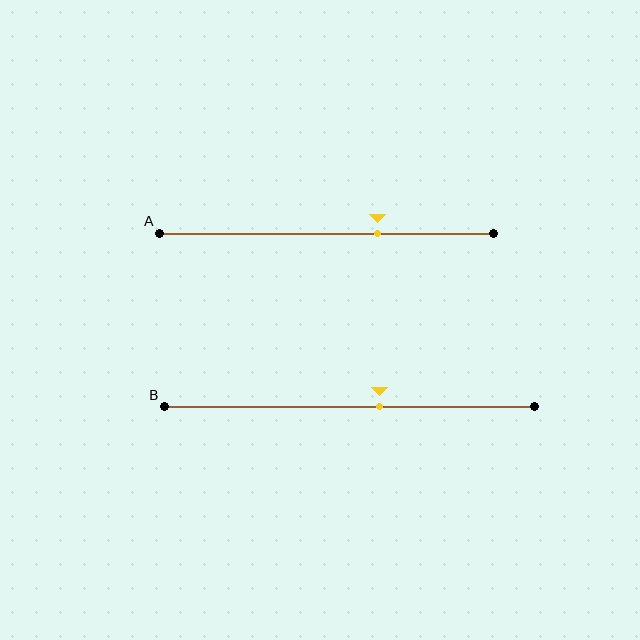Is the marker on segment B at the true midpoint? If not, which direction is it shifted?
No, the marker on segment B is shifted to the right by about 8% of the segment length.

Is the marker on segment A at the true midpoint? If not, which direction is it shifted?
No, the marker on segment A is shifted to the right by about 15% of the segment length.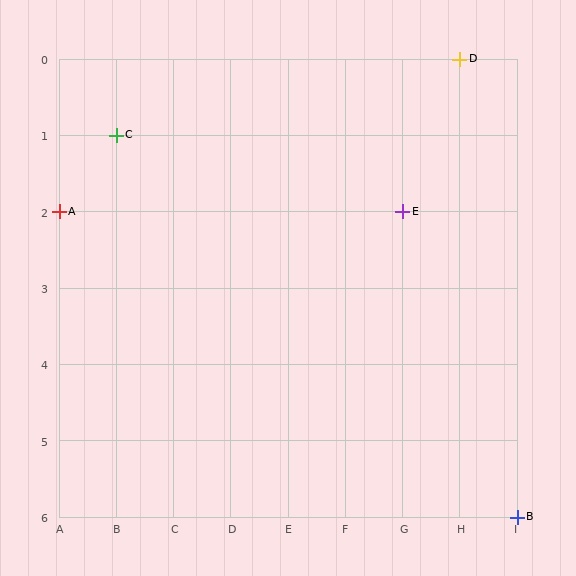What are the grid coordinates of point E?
Point E is at grid coordinates (G, 2).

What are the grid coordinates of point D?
Point D is at grid coordinates (H, 0).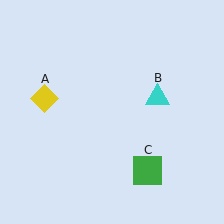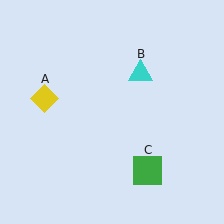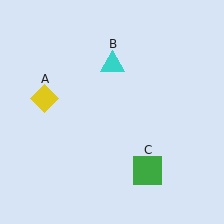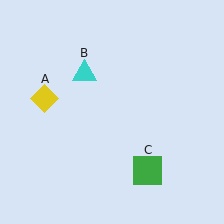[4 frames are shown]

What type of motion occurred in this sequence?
The cyan triangle (object B) rotated counterclockwise around the center of the scene.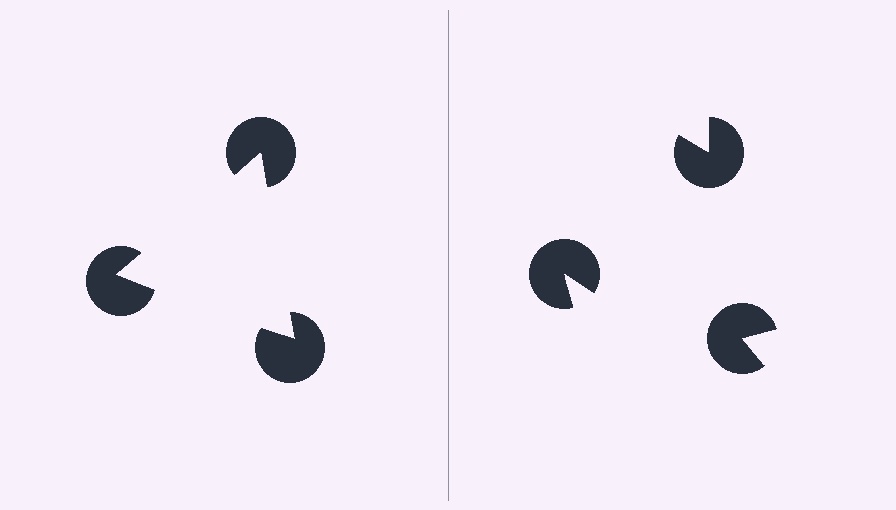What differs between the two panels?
The pac-man discs are positioned identically on both sides; only the wedge orientations differ. On the left they align to a triangle; on the right they are misaligned.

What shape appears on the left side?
An illusory triangle.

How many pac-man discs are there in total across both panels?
6 — 3 on each side.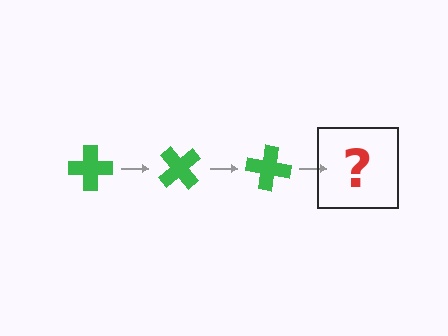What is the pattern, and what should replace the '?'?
The pattern is that the cross rotates 50 degrees each step. The '?' should be a green cross rotated 150 degrees.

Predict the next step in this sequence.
The next step is a green cross rotated 150 degrees.